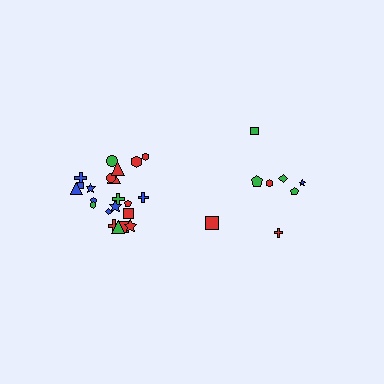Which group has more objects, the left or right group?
The left group.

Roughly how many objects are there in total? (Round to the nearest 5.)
Roughly 30 objects in total.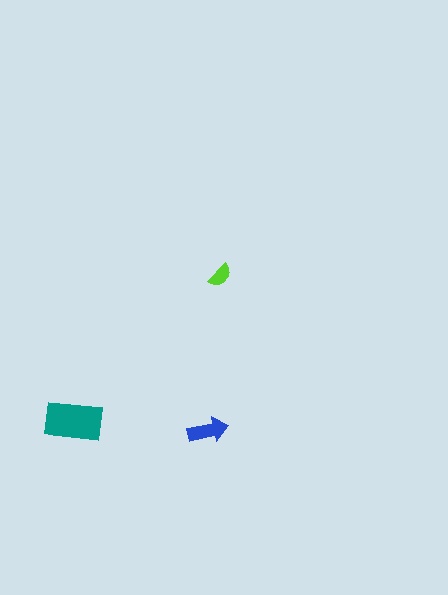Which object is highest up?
The lime semicircle is topmost.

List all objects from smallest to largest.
The lime semicircle, the blue arrow, the teal rectangle.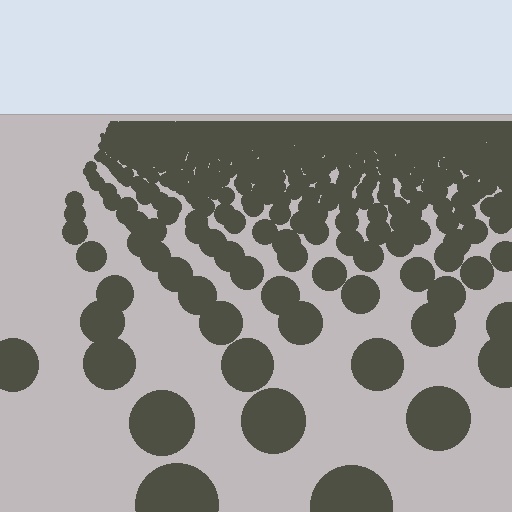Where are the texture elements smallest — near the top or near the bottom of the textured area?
Near the top.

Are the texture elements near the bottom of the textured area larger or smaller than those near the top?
Larger. Near the bottom, elements are closer to the viewer and appear at a bigger on-screen size.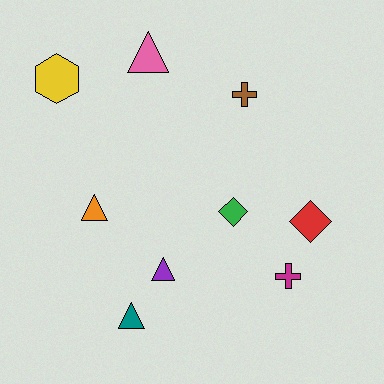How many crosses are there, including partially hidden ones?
There are 2 crosses.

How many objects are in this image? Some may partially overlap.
There are 9 objects.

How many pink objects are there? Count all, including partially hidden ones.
There is 1 pink object.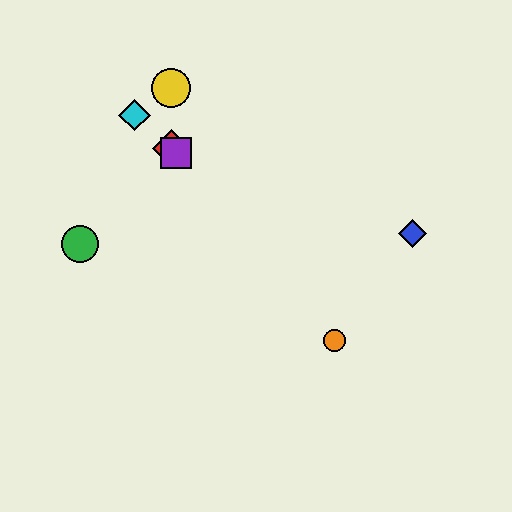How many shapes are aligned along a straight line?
3 shapes (the red diamond, the purple square, the cyan diamond) are aligned along a straight line.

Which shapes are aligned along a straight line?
The red diamond, the purple square, the cyan diamond are aligned along a straight line.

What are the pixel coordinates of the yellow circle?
The yellow circle is at (171, 88).